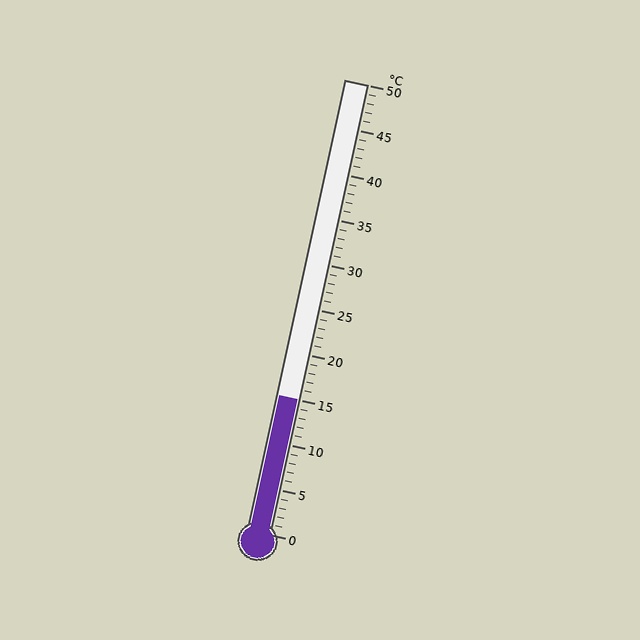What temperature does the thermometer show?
The thermometer shows approximately 15°C.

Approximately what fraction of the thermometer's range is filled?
The thermometer is filled to approximately 30% of its range.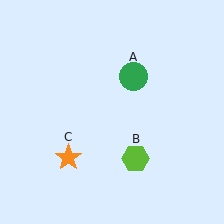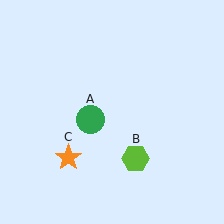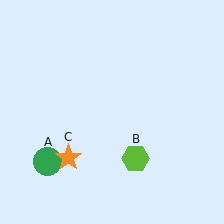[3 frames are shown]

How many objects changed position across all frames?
1 object changed position: green circle (object A).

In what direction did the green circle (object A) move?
The green circle (object A) moved down and to the left.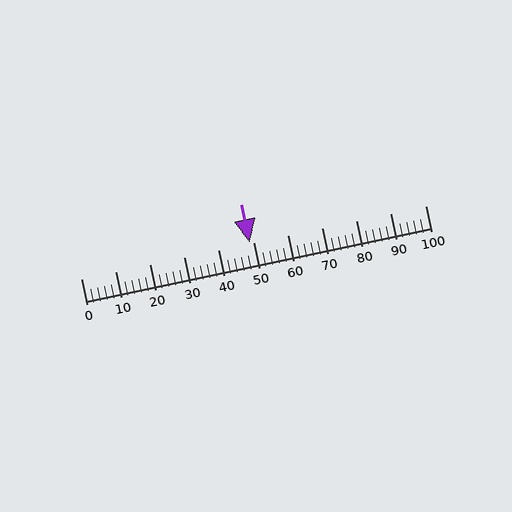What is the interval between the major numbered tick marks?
The major tick marks are spaced 10 units apart.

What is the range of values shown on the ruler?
The ruler shows values from 0 to 100.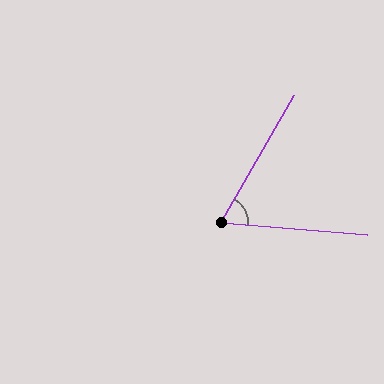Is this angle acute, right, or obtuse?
It is acute.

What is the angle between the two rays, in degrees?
Approximately 65 degrees.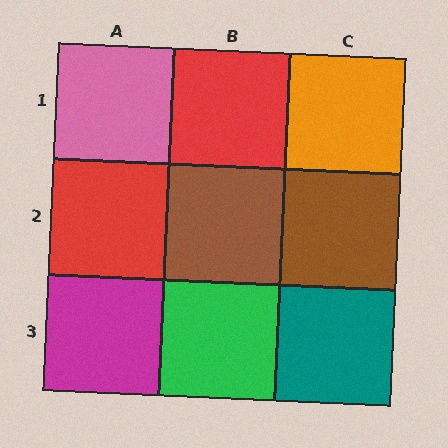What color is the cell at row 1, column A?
Pink.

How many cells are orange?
1 cell is orange.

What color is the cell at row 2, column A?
Red.